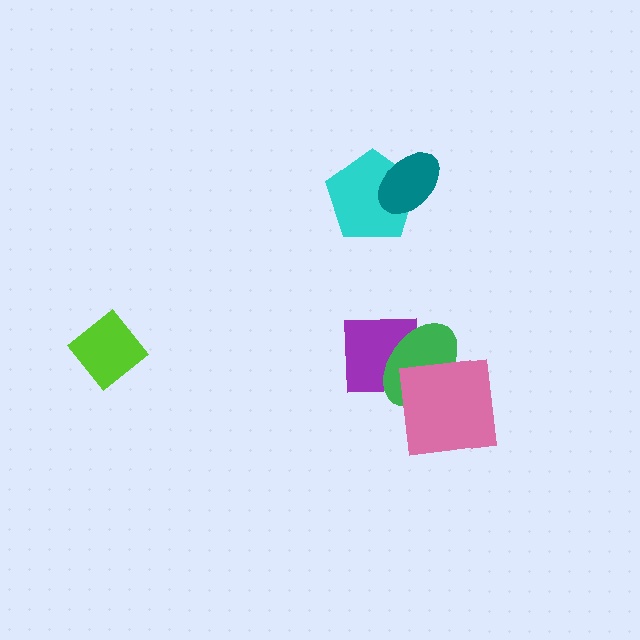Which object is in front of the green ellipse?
The pink square is in front of the green ellipse.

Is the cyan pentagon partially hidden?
Yes, it is partially covered by another shape.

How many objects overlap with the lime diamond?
0 objects overlap with the lime diamond.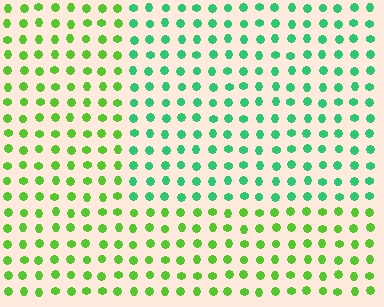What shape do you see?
I see a rectangle.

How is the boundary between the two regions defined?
The boundary is defined purely by a slight shift in hue (about 42 degrees). Spacing, size, and orientation are identical on both sides.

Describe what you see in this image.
The image is filled with small lime elements in a uniform arrangement. A rectangle-shaped region is visible where the elements are tinted to a slightly different hue, forming a subtle color boundary.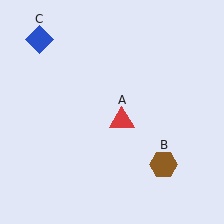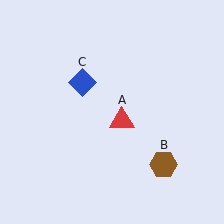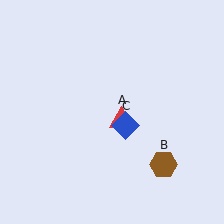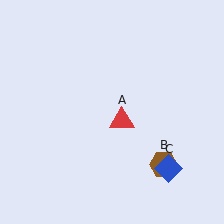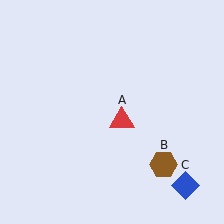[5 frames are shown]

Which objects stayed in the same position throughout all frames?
Red triangle (object A) and brown hexagon (object B) remained stationary.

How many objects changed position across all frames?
1 object changed position: blue diamond (object C).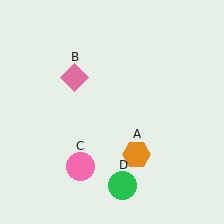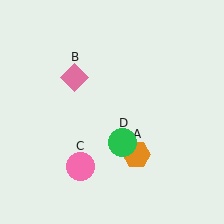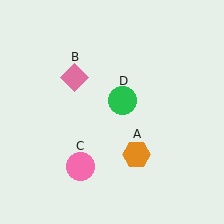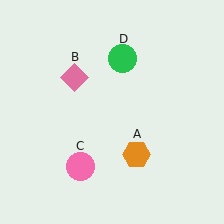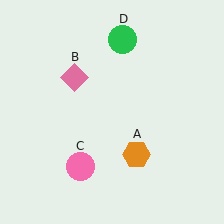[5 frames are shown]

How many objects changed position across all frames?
1 object changed position: green circle (object D).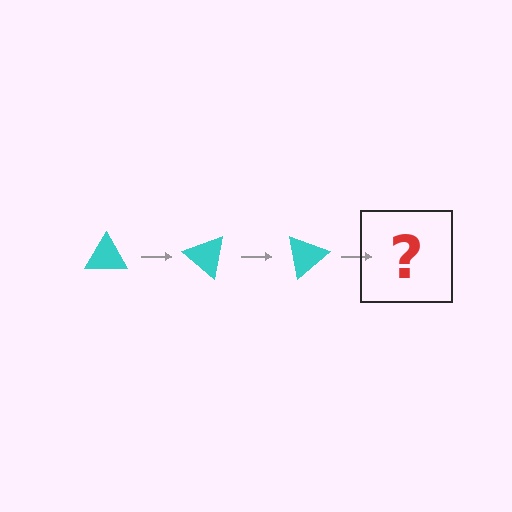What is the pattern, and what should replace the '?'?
The pattern is that the triangle rotates 40 degrees each step. The '?' should be a cyan triangle rotated 120 degrees.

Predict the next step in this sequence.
The next step is a cyan triangle rotated 120 degrees.